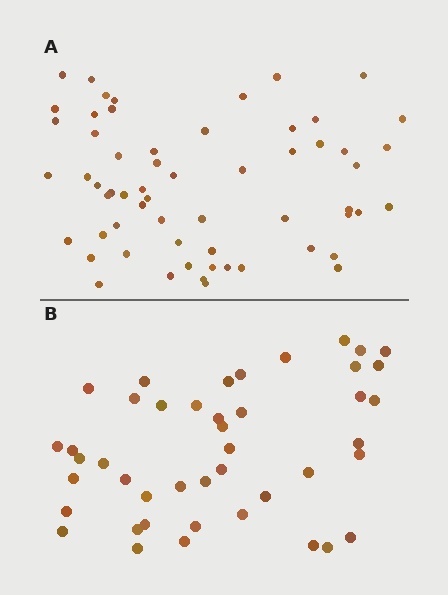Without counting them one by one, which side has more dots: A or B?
Region A (the top region) has more dots.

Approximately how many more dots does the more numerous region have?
Region A has approximately 15 more dots than region B.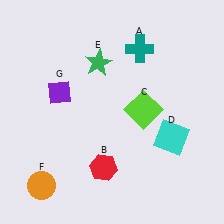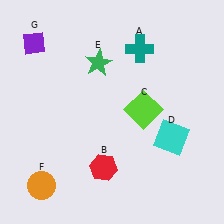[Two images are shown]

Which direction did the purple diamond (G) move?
The purple diamond (G) moved up.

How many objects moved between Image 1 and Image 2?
1 object moved between the two images.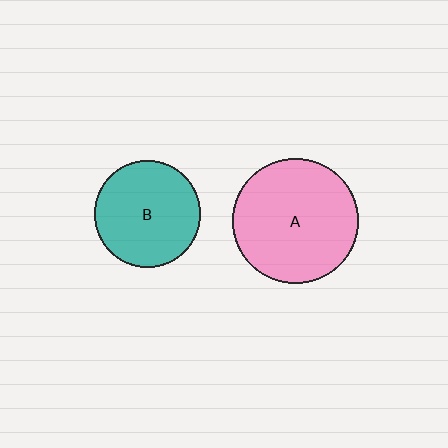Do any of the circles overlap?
No, none of the circles overlap.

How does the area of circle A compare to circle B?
Approximately 1.4 times.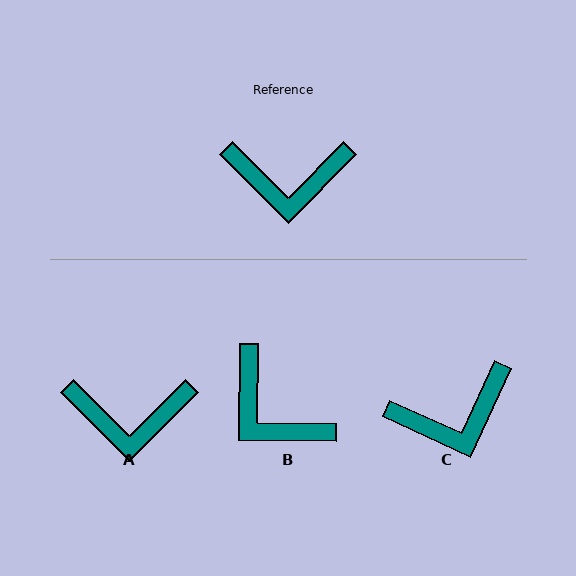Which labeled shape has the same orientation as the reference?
A.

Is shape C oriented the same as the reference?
No, it is off by about 20 degrees.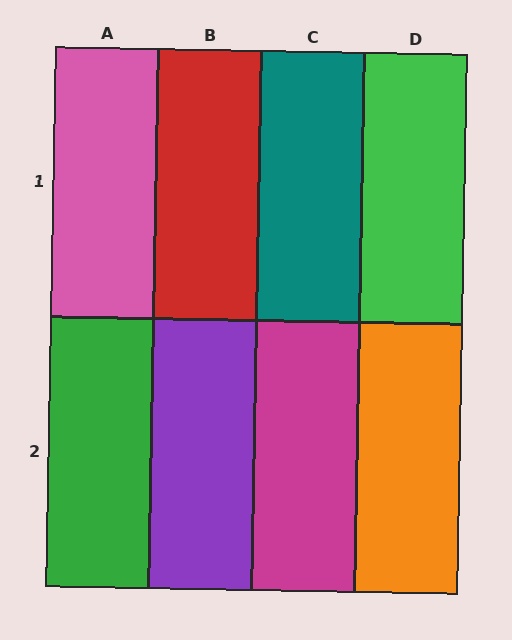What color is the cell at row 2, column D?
Orange.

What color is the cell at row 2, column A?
Green.